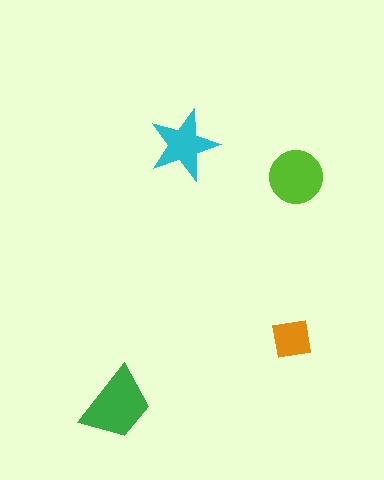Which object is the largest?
The green trapezoid.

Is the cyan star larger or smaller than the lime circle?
Smaller.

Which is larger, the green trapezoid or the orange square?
The green trapezoid.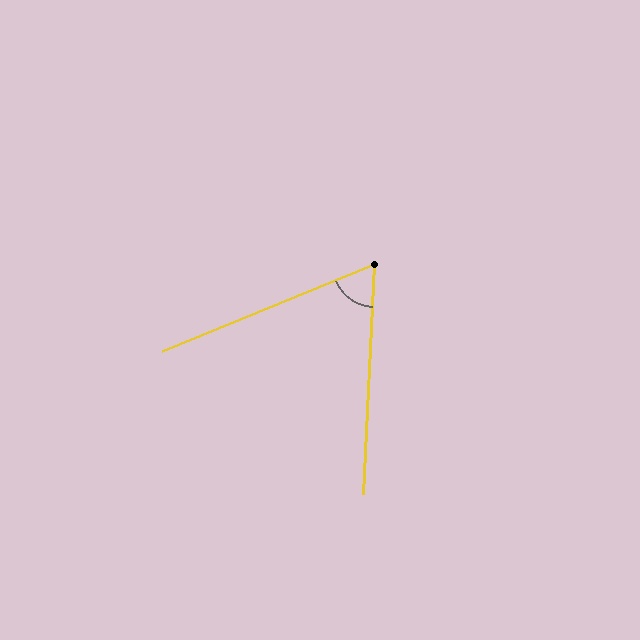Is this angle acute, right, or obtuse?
It is acute.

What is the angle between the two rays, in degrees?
Approximately 65 degrees.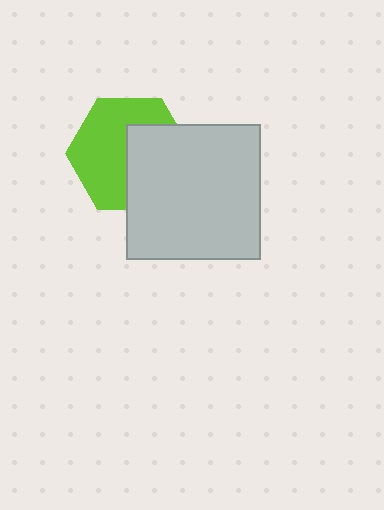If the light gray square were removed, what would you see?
You would see the complete lime hexagon.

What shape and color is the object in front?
The object in front is a light gray square.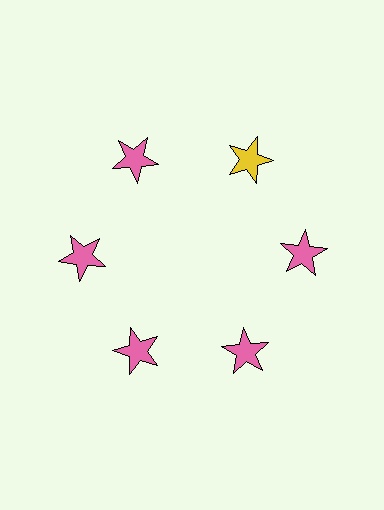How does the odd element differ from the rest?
It has a different color: yellow instead of pink.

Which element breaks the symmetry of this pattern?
The yellow star at roughly the 1 o'clock position breaks the symmetry. All other shapes are pink stars.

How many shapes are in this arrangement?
There are 6 shapes arranged in a ring pattern.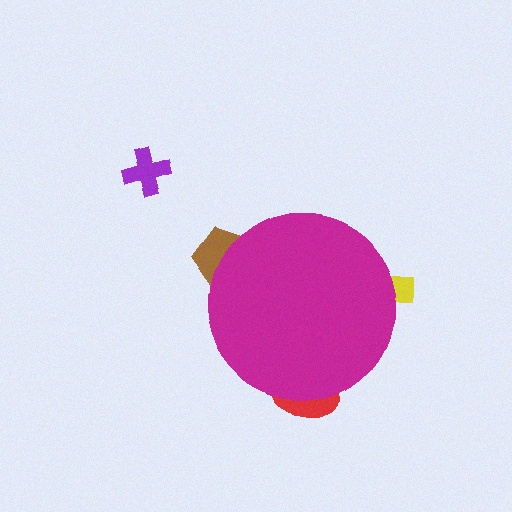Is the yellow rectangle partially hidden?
Yes, the yellow rectangle is partially hidden behind the magenta circle.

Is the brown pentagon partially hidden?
Yes, the brown pentagon is partially hidden behind the magenta circle.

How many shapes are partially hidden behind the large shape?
3 shapes are partially hidden.